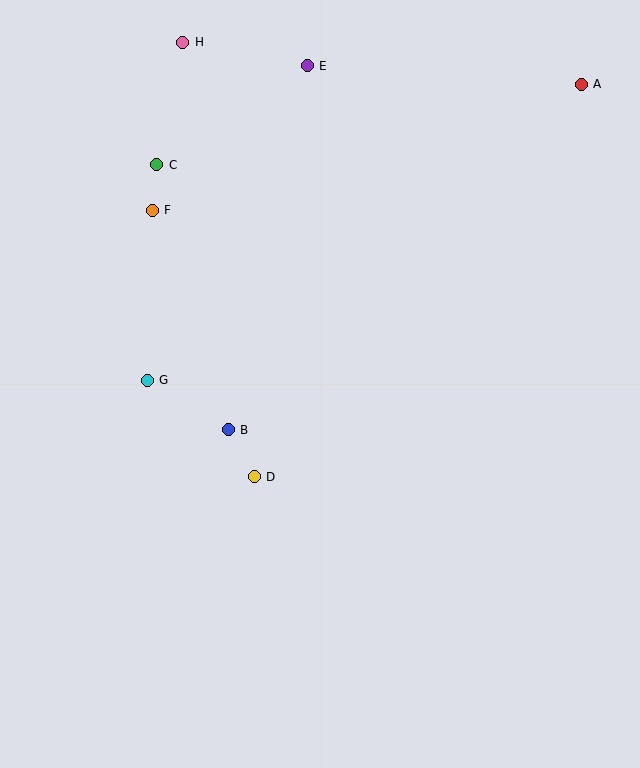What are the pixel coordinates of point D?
Point D is at (254, 477).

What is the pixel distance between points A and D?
The distance between A and D is 511 pixels.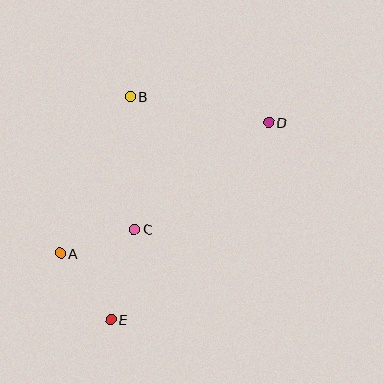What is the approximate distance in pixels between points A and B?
The distance between A and B is approximately 172 pixels.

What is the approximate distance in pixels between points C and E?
The distance between C and E is approximately 93 pixels.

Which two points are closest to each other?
Points A and C are closest to each other.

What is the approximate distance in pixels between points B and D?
The distance between B and D is approximately 140 pixels.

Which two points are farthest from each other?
Points D and E are farthest from each other.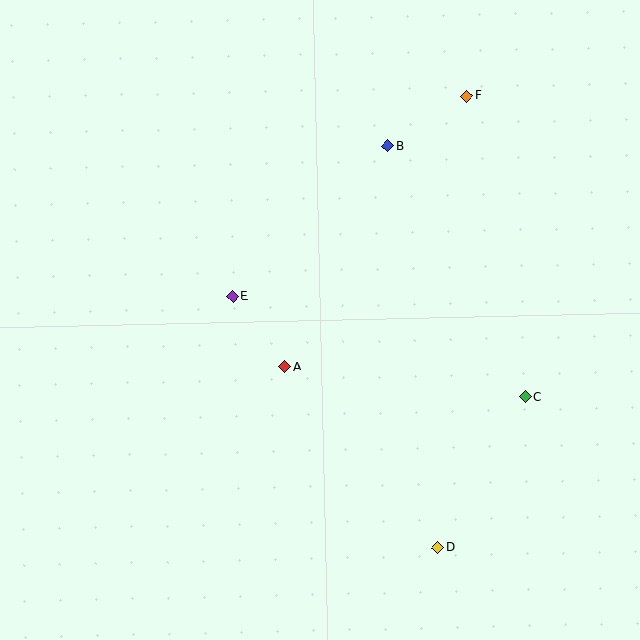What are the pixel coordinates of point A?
Point A is at (285, 367).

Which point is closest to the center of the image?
Point A at (285, 367) is closest to the center.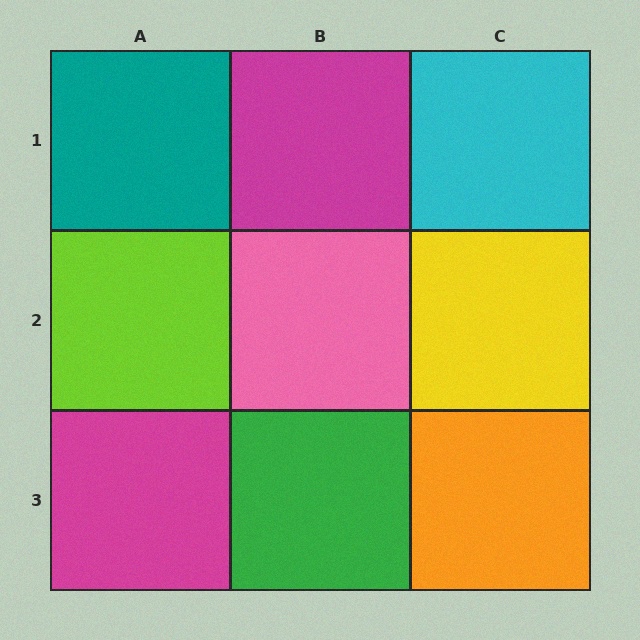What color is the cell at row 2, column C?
Yellow.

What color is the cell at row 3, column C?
Orange.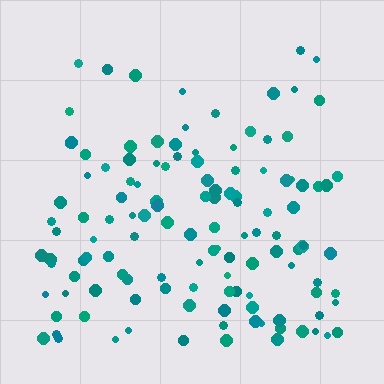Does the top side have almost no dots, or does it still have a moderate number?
Still a moderate number, just noticeably fewer than the bottom.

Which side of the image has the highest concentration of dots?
The bottom.